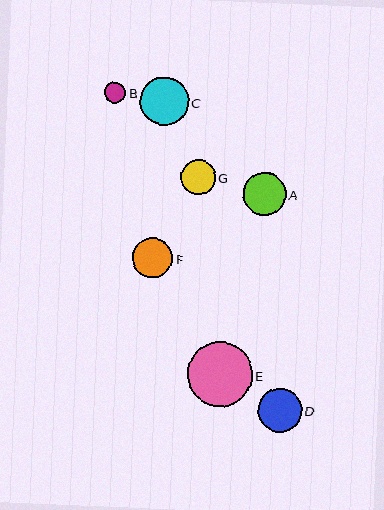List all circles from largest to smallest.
From largest to smallest: E, C, D, A, F, G, B.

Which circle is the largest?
Circle E is the largest with a size of approximately 64 pixels.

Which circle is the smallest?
Circle B is the smallest with a size of approximately 21 pixels.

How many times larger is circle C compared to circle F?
Circle C is approximately 1.2 times the size of circle F.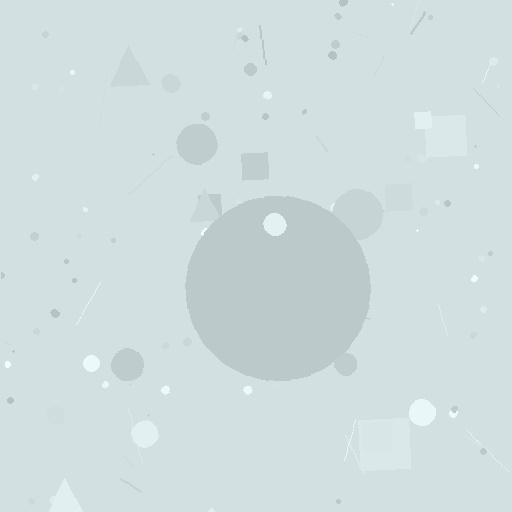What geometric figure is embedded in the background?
A circle is embedded in the background.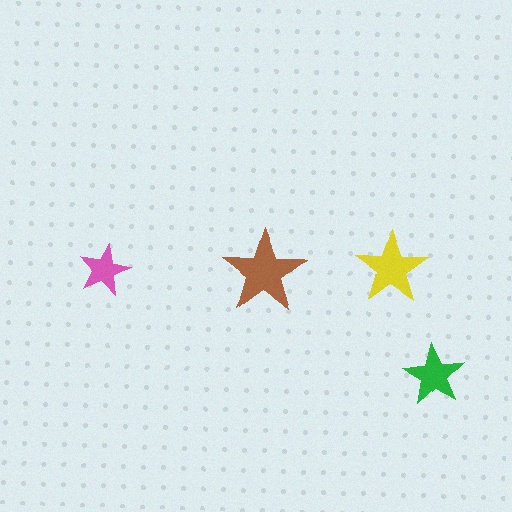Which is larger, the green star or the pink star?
The green one.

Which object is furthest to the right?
The green star is rightmost.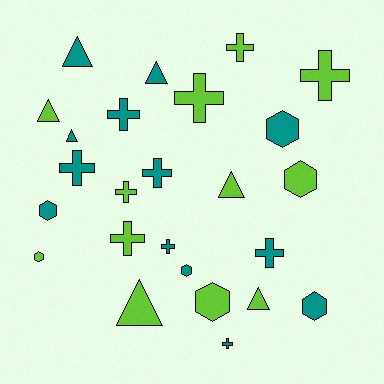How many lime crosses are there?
There are 5 lime crosses.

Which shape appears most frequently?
Cross, with 11 objects.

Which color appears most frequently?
Teal, with 13 objects.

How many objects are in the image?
There are 25 objects.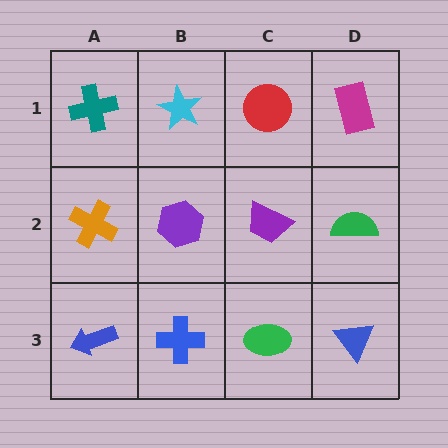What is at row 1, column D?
A magenta rectangle.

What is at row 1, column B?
A cyan star.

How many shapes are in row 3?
4 shapes.